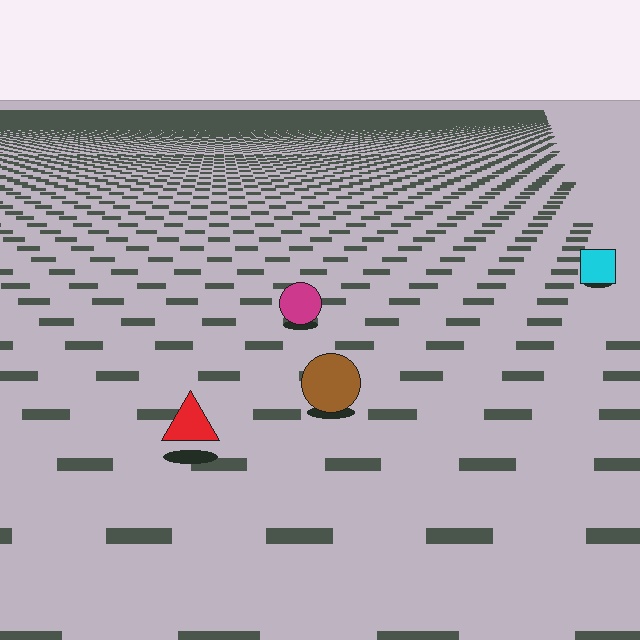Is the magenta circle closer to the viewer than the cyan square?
Yes. The magenta circle is closer — you can tell from the texture gradient: the ground texture is coarser near it.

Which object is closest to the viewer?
The red triangle is closest. The texture marks near it are larger and more spread out.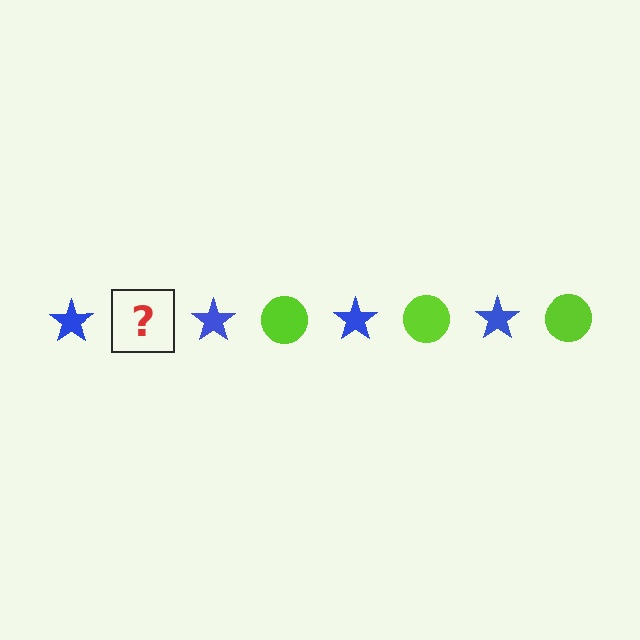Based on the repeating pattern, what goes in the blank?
The blank should be a lime circle.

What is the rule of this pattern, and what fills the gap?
The rule is that the pattern alternates between blue star and lime circle. The gap should be filled with a lime circle.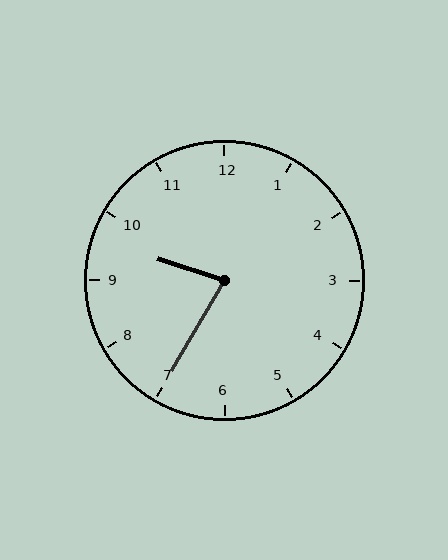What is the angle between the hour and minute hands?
Approximately 78 degrees.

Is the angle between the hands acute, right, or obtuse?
It is acute.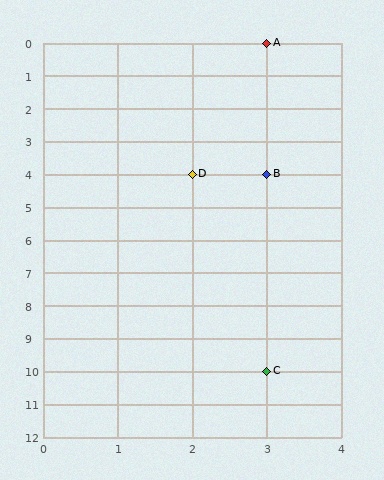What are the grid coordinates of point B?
Point B is at grid coordinates (3, 4).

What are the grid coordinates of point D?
Point D is at grid coordinates (2, 4).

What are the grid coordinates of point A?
Point A is at grid coordinates (3, 0).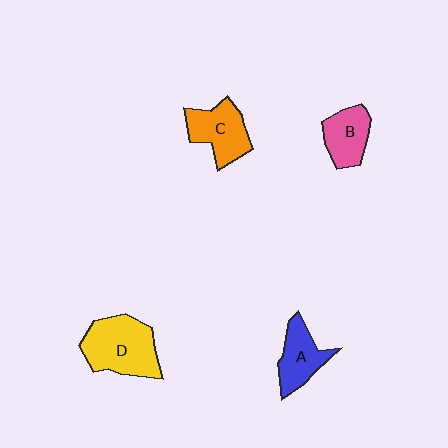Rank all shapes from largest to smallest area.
From largest to smallest: D (yellow), C (orange), A (blue), B (pink).